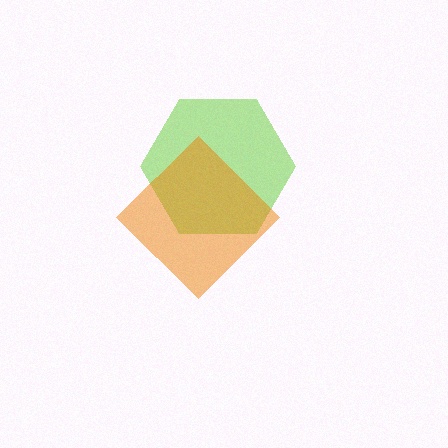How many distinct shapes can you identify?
There are 2 distinct shapes: a lime hexagon, an orange diamond.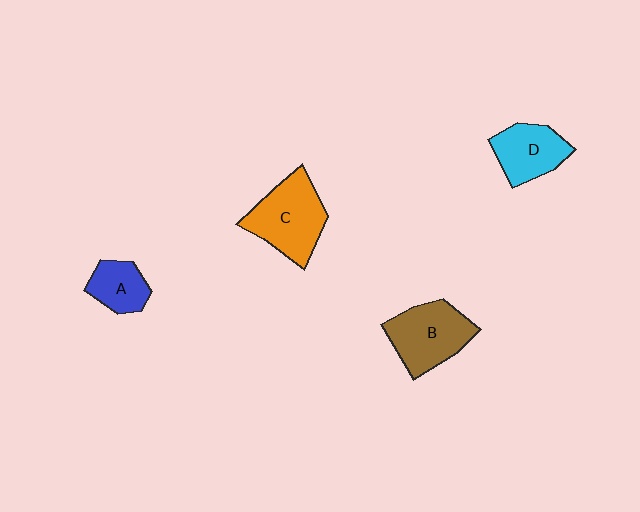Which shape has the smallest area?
Shape A (blue).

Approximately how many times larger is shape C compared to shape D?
Approximately 1.4 times.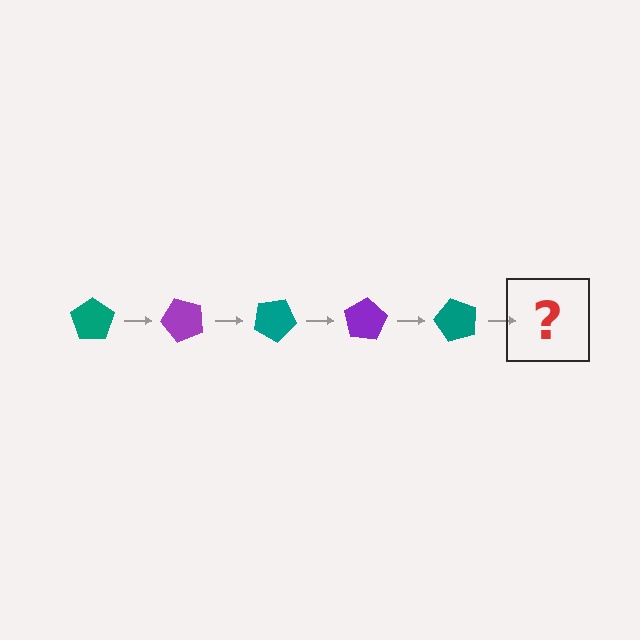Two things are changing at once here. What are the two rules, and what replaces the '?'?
The two rules are that it rotates 50 degrees each step and the color cycles through teal and purple. The '?' should be a purple pentagon, rotated 250 degrees from the start.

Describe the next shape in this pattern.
It should be a purple pentagon, rotated 250 degrees from the start.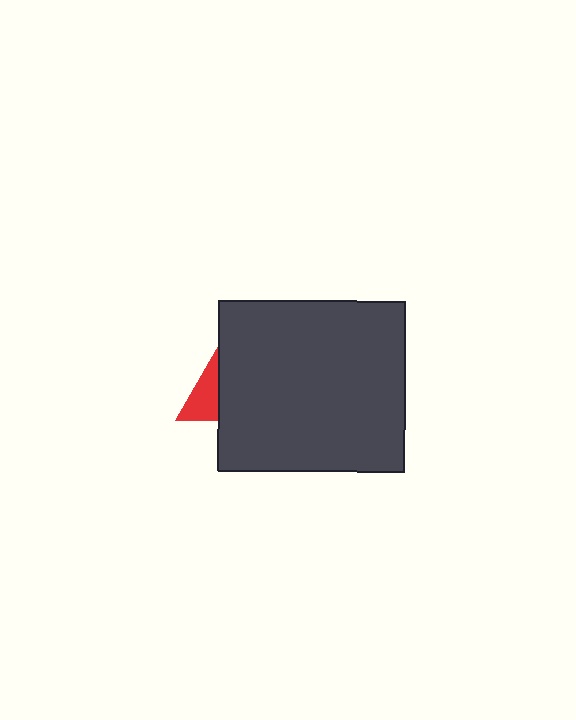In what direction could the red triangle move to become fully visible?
The red triangle could move left. That would shift it out from behind the dark gray rectangle entirely.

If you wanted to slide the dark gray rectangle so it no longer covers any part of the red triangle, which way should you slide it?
Slide it right — that is the most direct way to separate the two shapes.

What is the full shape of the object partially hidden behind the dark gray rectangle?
The partially hidden object is a red triangle.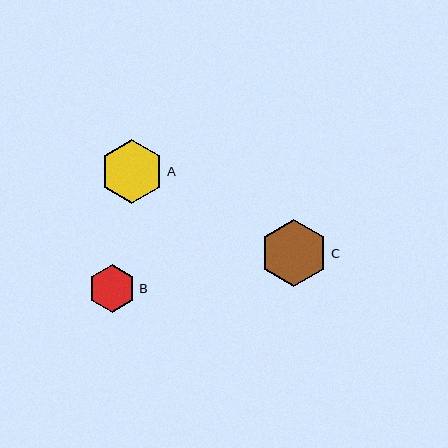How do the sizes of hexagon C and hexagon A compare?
Hexagon C and hexagon A are approximately the same size.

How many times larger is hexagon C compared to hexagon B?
Hexagon C is approximately 1.4 times the size of hexagon B.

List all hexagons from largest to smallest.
From largest to smallest: C, A, B.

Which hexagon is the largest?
Hexagon C is the largest with a size of approximately 67 pixels.